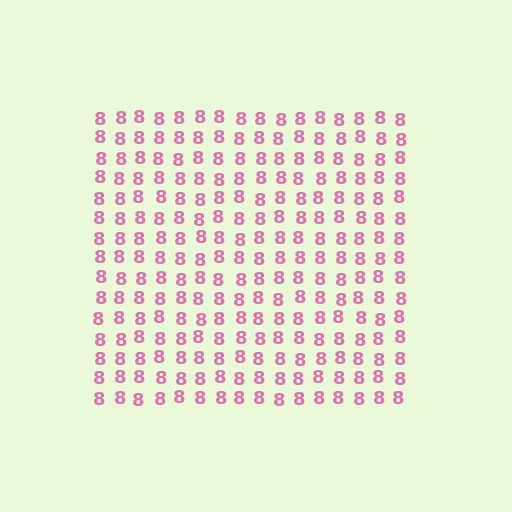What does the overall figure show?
The overall figure shows a square.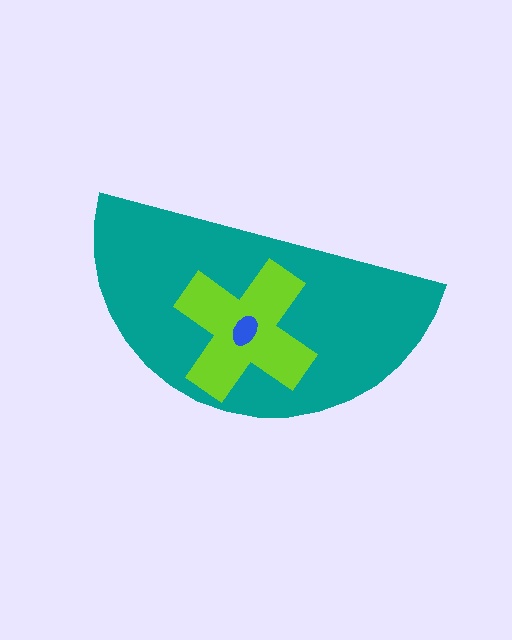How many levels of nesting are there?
3.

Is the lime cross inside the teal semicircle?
Yes.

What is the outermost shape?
The teal semicircle.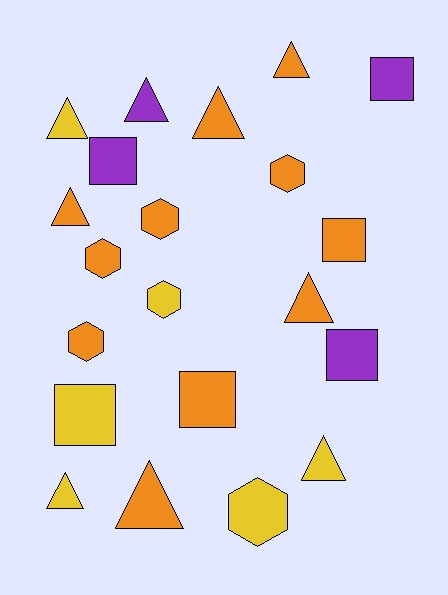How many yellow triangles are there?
There are 3 yellow triangles.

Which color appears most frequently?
Orange, with 11 objects.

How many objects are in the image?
There are 21 objects.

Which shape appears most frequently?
Triangle, with 9 objects.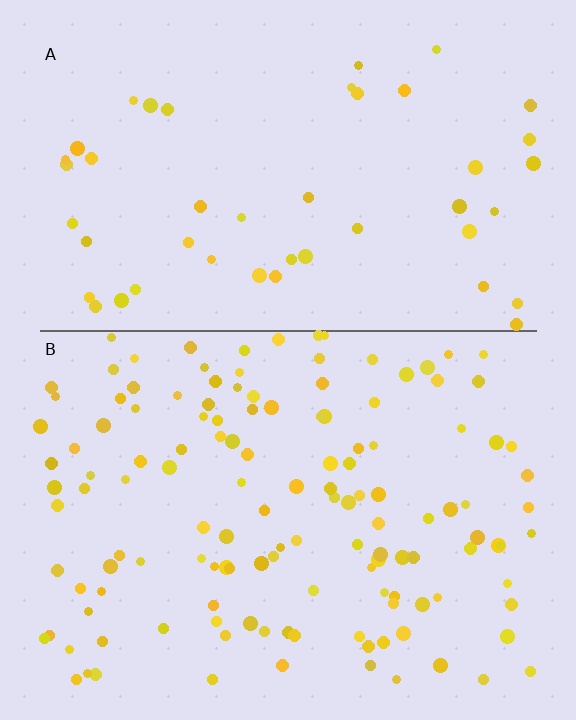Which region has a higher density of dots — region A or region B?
B (the bottom).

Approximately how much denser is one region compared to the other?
Approximately 2.9× — region B over region A.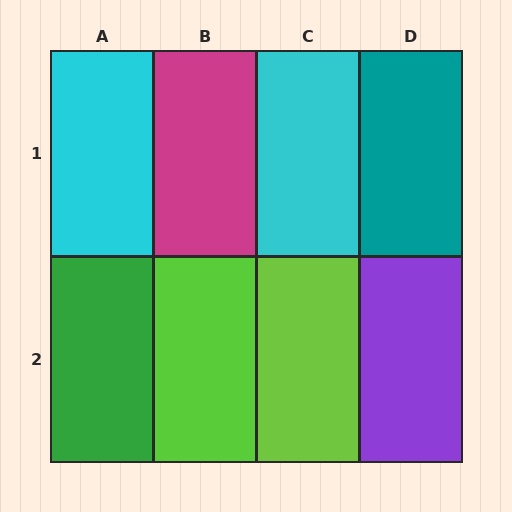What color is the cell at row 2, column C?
Lime.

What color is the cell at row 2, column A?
Green.